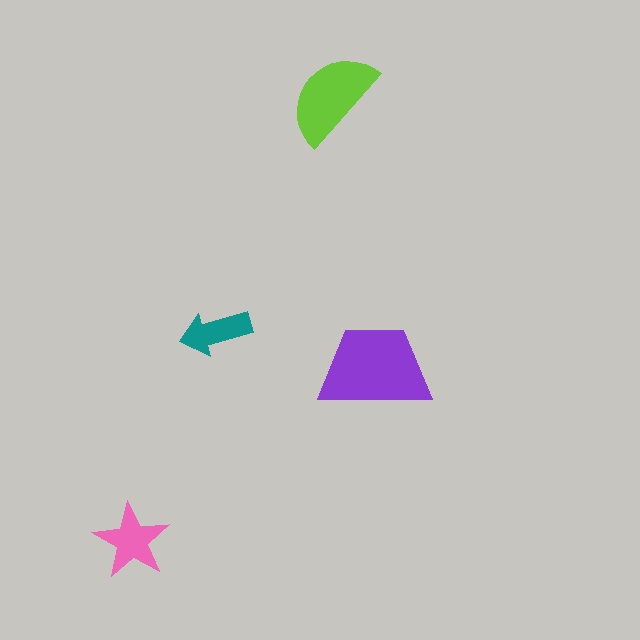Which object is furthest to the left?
The pink star is leftmost.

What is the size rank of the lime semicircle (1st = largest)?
2nd.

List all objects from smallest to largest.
The teal arrow, the pink star, the lime semicircle, the purple trapezoid.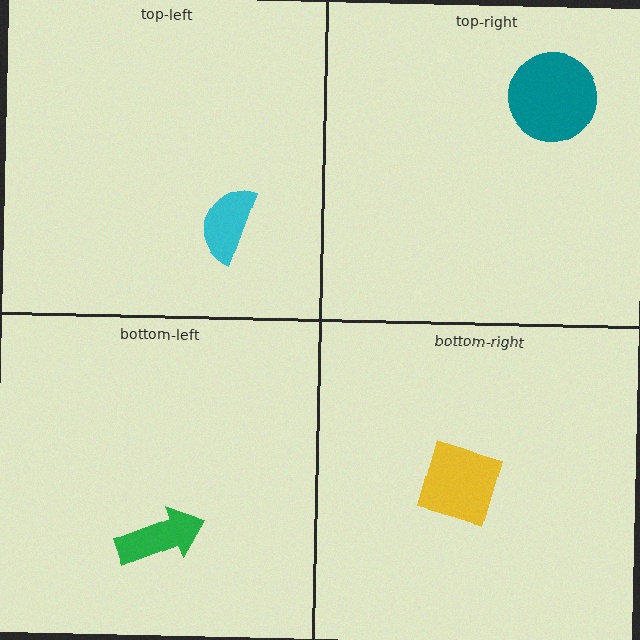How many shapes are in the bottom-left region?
1.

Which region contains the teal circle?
The top-right region.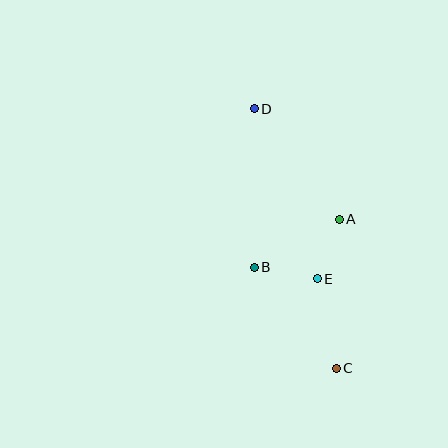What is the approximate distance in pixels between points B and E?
The distance between B and E is approximately 64 pixels.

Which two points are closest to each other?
Points A and E are closest to each other.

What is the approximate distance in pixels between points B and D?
The distance between B and D is approximately 158 pixels.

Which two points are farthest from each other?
Points C and D are farthest from each other.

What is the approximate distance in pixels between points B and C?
The distance between B and C is approximately 130 pixels.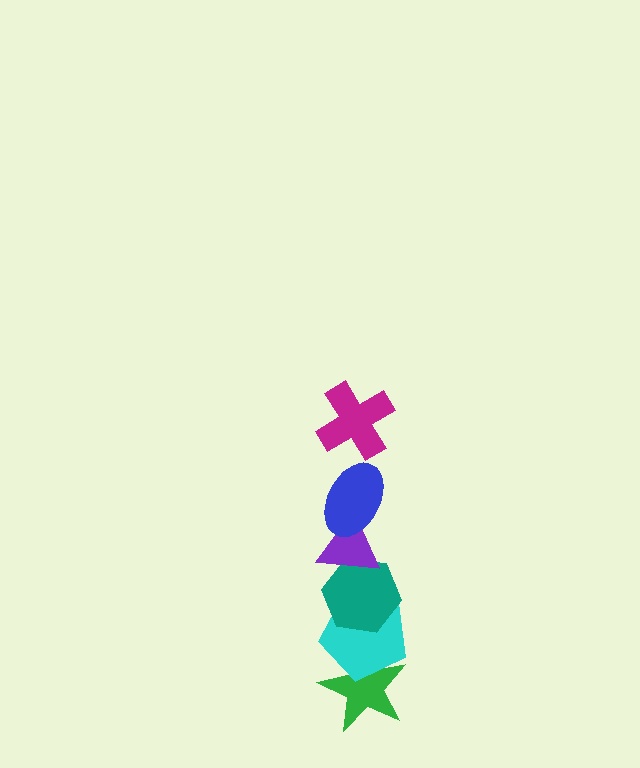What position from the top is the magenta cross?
The magenta cross is 1st from the top.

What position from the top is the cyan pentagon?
The cyan pentagon is 5th from the top.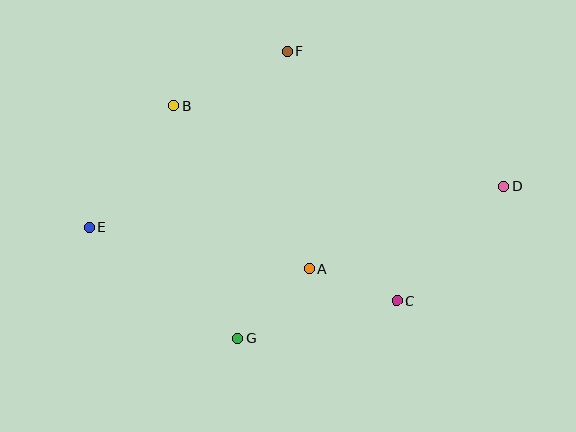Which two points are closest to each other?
Points A and C are closest to each other.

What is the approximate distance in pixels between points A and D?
The distance between A and D is approximately 211 pixels.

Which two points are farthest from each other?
Points D and E are farthest from each other.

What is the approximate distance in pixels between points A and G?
The distance between A and G is approximately 99 pixels.